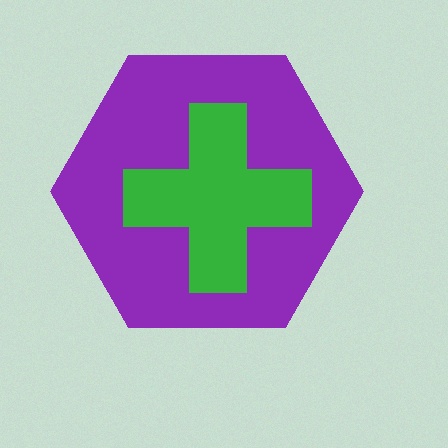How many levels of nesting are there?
2.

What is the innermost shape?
The green cross.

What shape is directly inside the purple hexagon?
The green cross.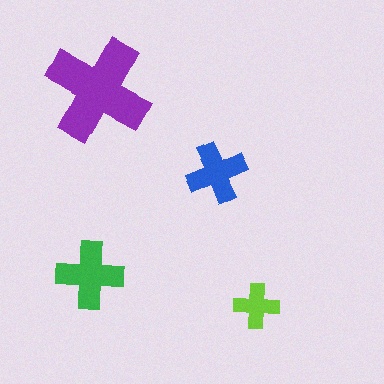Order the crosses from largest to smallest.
the purple one, the green one, the blue one, the lime one.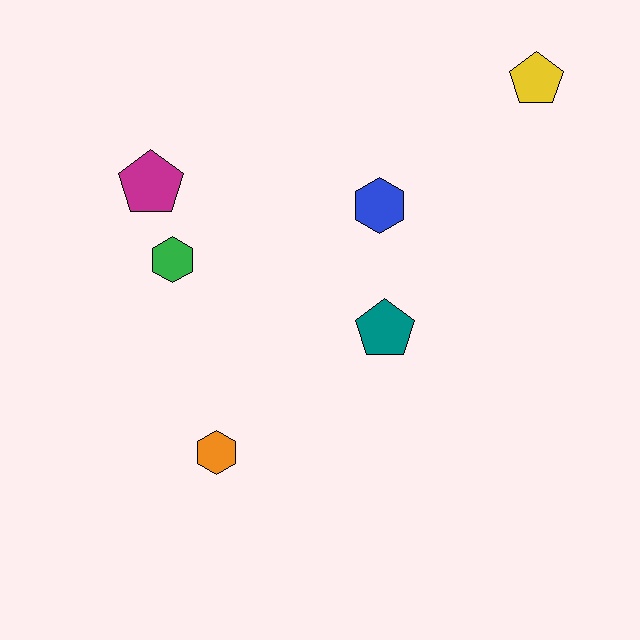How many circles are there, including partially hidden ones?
There are no circles.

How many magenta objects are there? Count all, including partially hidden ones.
There is 1 magenta object.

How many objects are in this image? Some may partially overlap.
There are 6 objects.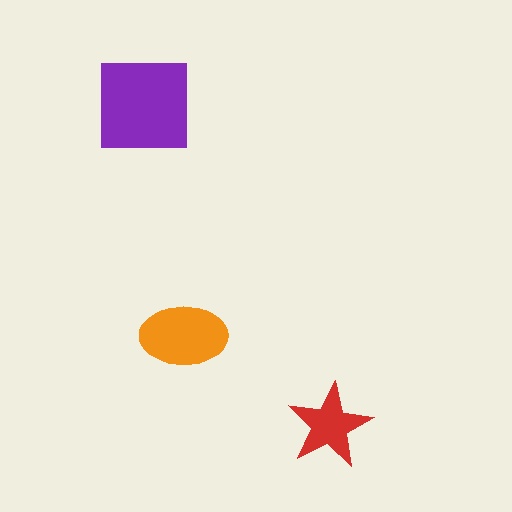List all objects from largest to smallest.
The purple square, the orange ellipse, the red star.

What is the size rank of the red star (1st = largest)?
3rd.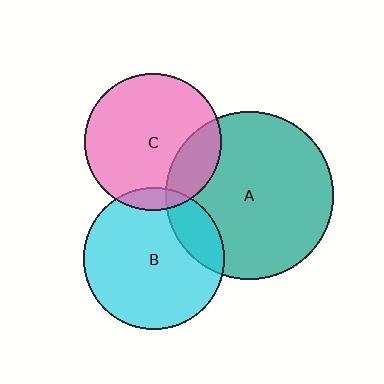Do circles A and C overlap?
Yes.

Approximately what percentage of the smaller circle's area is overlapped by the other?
Approximately 20%.